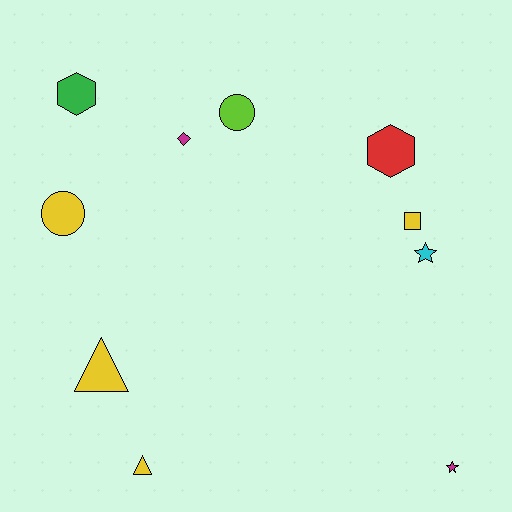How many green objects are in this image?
There is 1 green object.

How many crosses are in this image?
There are no crosses.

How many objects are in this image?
There are 10 objects.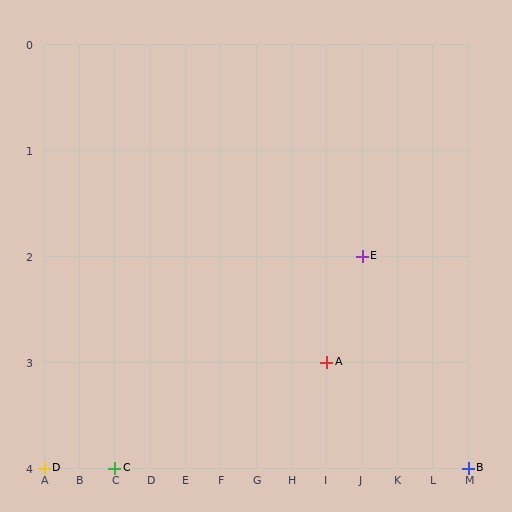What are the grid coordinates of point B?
Point B is at grid coordinates (M, 4).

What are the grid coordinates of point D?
Point D is at grid coordinates (A, 4).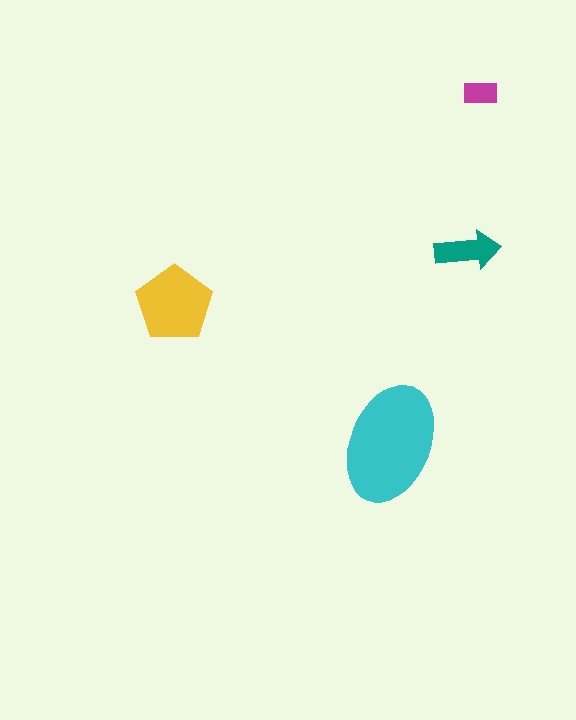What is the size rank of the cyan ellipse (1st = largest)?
1st.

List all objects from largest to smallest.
The cyan ellipse, the yellow pentagon, the teal arrow, the magenta rectangle.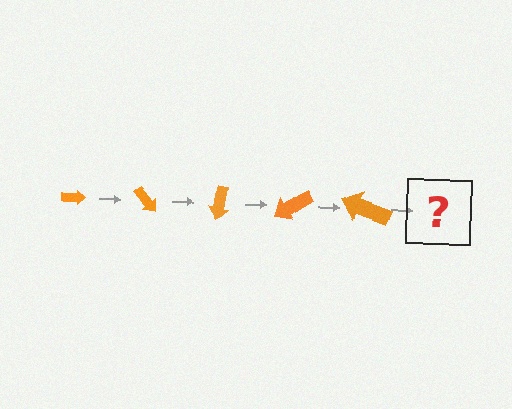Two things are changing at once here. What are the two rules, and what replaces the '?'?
The two rules are that the arrow grows larger each step and it rotates 50 degrees each step. The '?' should be an arrow, larger than the previous one and rotated 250 degrees from the start.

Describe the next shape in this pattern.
It should be an arrow, larger than the previous one and rotated 250 degrees from the start.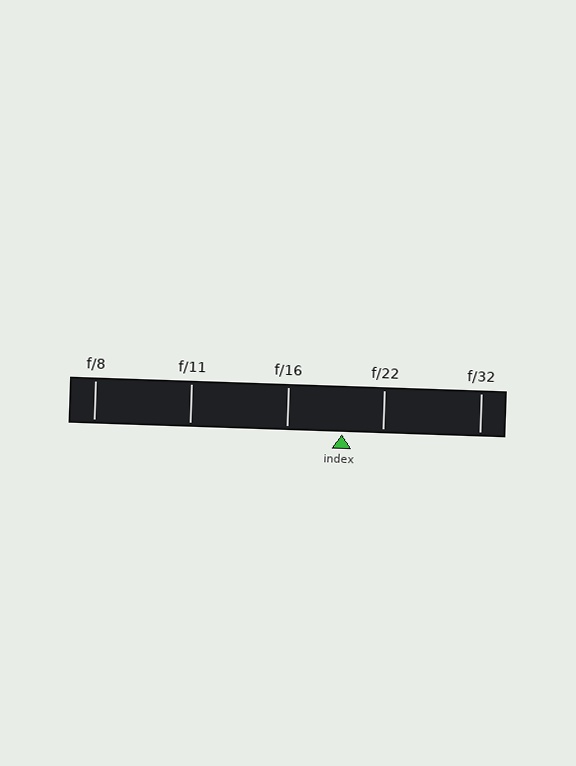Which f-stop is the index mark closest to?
The index mark is closest to f/22.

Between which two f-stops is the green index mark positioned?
The index mark is between f/16 and f/22.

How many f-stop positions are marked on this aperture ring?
There are 5 f-stop positions marked.